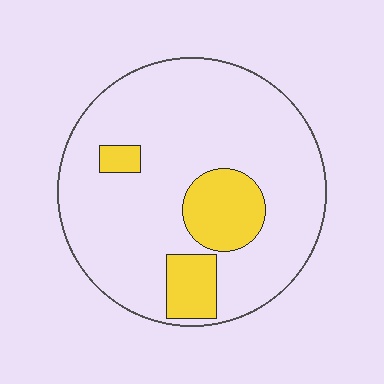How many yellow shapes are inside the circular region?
3.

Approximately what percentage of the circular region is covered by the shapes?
Approximately 20%.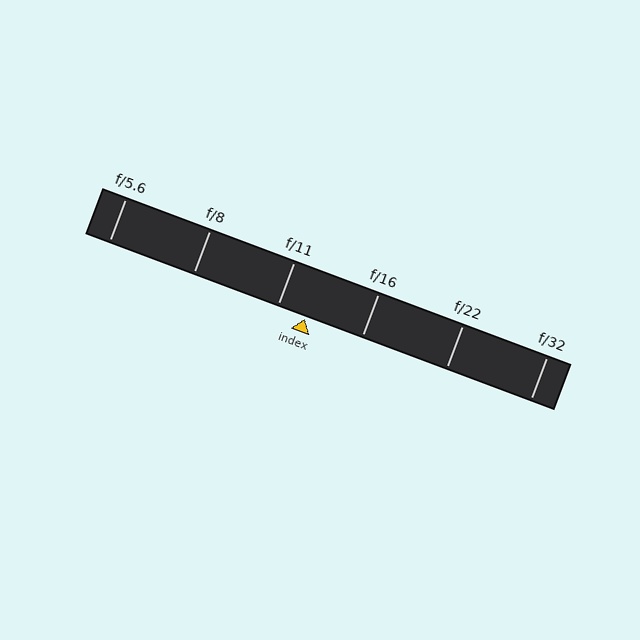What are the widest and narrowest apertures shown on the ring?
The widest aperture shown is f/5.6 and the narrowest is f/32.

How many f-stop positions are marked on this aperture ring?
There are 6 f-stop positions marked.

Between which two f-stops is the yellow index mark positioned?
The index mark is between f/11 and f/16.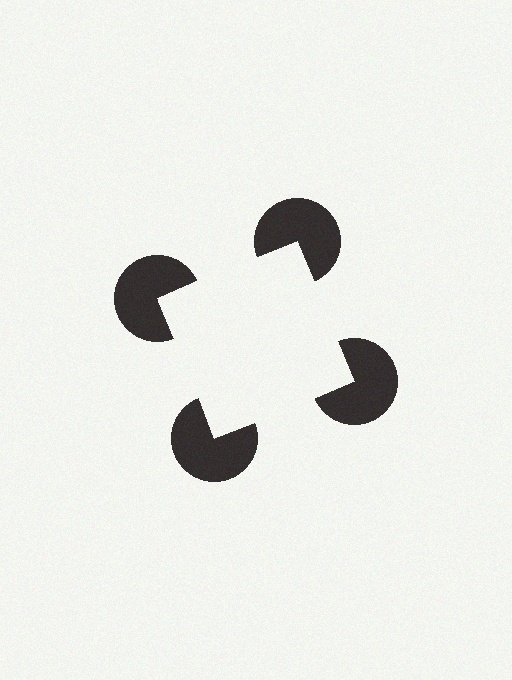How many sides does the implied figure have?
4 sides.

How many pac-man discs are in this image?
There are 4 — one at each vertex of the illusory square.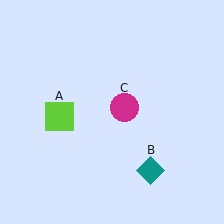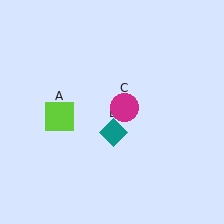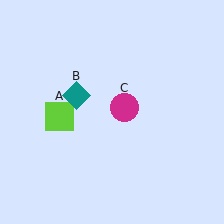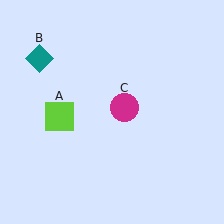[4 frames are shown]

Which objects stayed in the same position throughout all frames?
Lime square (object A) and magenta circle (object C) remained stationary.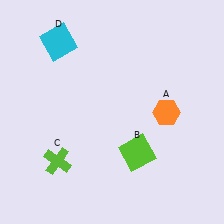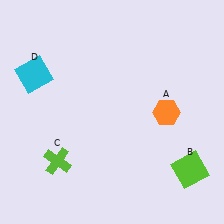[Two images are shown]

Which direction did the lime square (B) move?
The lime square (B) moved right.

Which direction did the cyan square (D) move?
The cyan square (D) moved down.